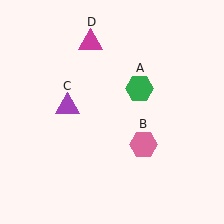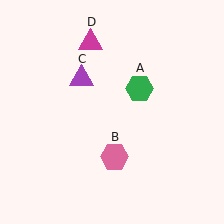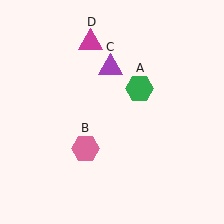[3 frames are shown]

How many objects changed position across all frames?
2 objects changed position: pink hexagon (object B), purple triangle (object C).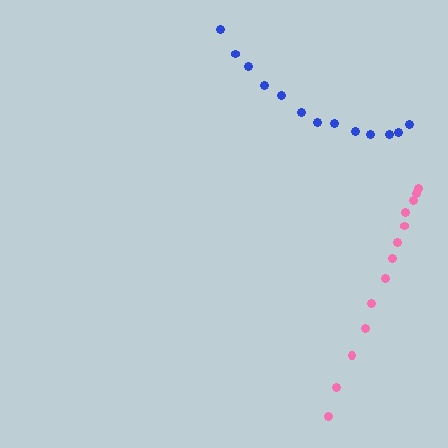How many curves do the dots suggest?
There are 2 distinct paths.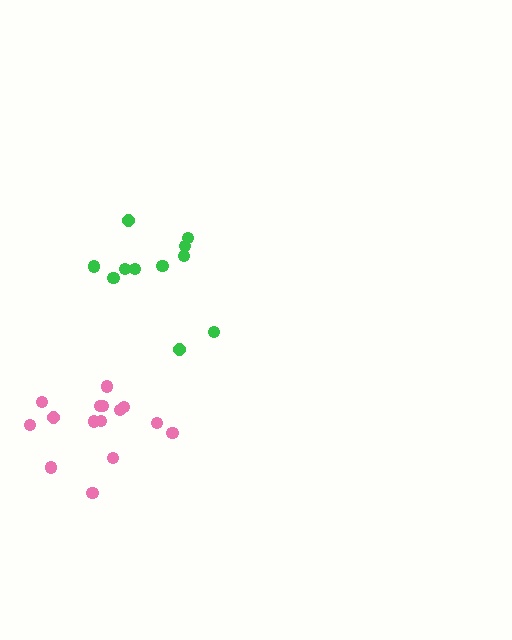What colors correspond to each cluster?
The clusters are colored: green, pink.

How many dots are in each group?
Group 1: 11 dots, Group 2: 15 dots (26 total).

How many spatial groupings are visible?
There are 2 spatial groupings.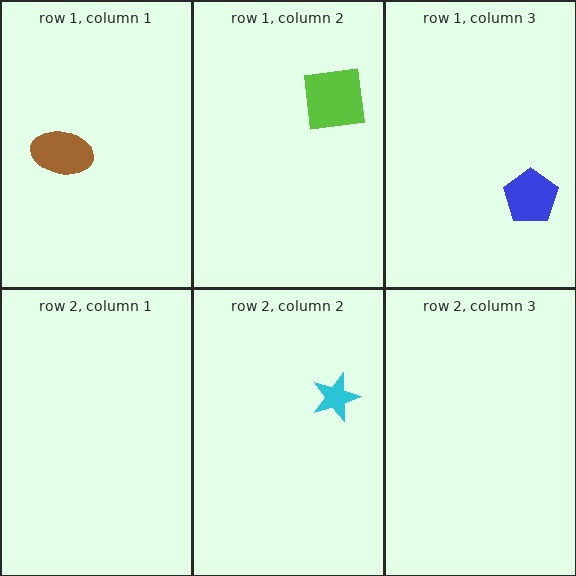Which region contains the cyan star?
The row 2, column 2 region.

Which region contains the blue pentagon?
The row 1, column 3 region.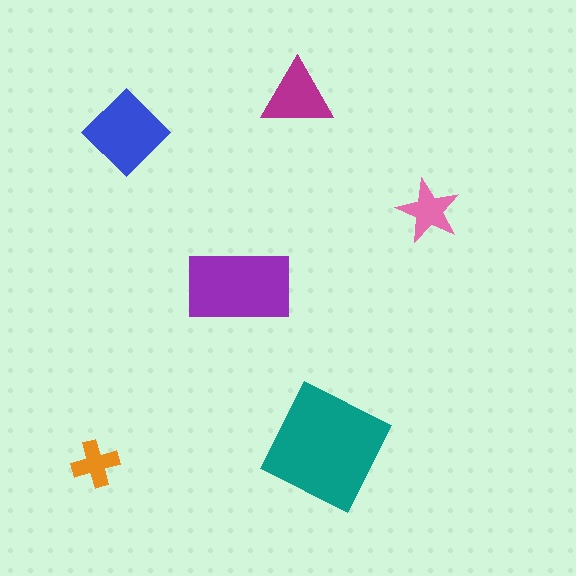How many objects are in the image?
There are 6 objects in the image.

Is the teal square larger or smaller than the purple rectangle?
Larger.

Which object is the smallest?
The orange cross.